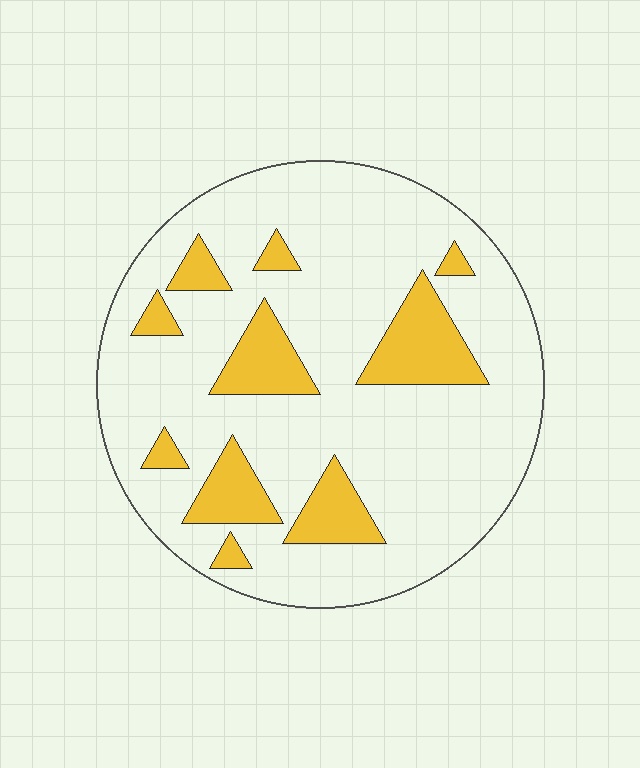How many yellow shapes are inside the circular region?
10.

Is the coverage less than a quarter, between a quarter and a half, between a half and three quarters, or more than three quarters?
Less than a quarter.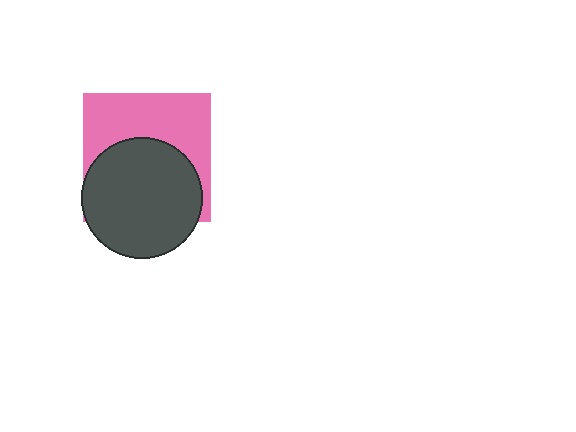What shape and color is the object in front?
The object in front is a dark gray circle.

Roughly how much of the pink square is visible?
About half of it is visible (roughly 48%).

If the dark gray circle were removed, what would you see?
You would see the complete pink square.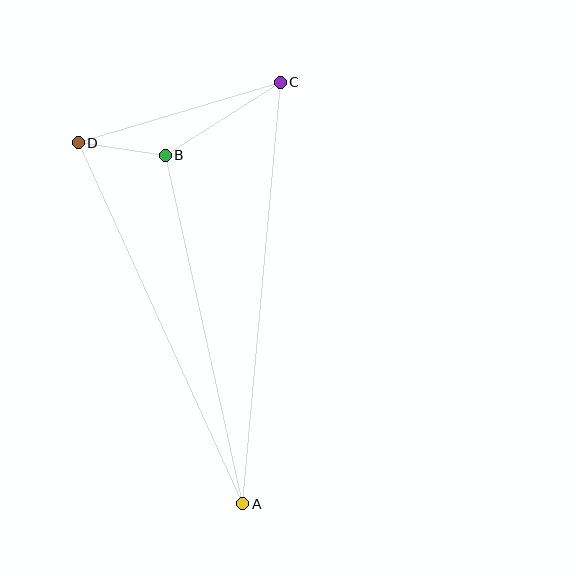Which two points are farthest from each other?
Points A and C are farthest from each other.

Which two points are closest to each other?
Points B and D are closest to each other.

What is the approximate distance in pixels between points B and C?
The distance between B and C is approximately 136 pixels.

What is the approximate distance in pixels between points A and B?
The distance between A and B is approximately 357 pixels.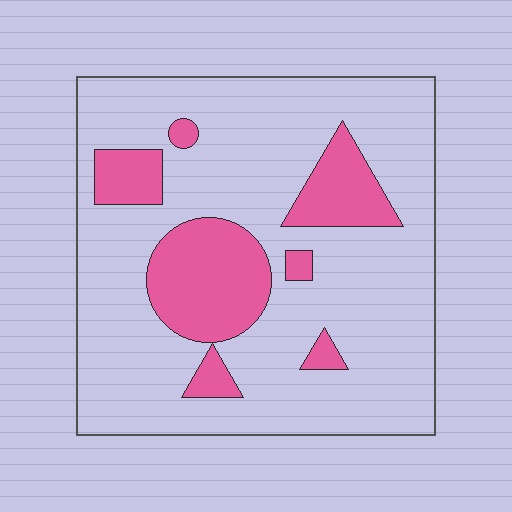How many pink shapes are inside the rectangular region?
7.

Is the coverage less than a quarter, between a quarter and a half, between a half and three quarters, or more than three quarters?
Less than a quarter.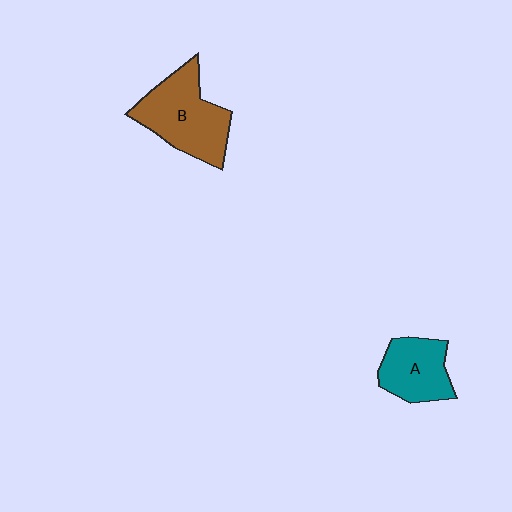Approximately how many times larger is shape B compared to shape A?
Approximately 1.5 times.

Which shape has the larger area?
Shape B (brown).